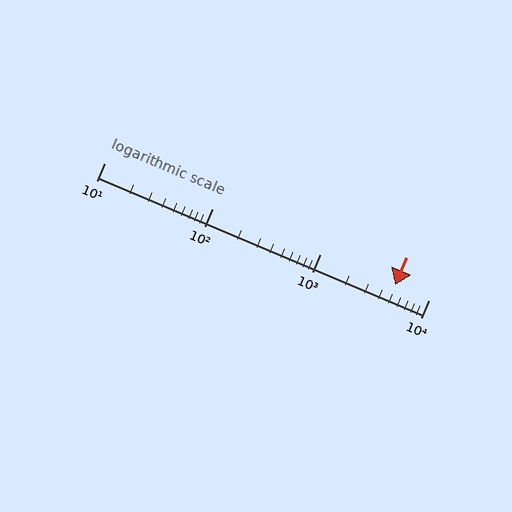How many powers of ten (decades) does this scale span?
The scale spans 3 decades, from 10 to 10000.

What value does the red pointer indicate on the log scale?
The pointer indicates approximately 4900.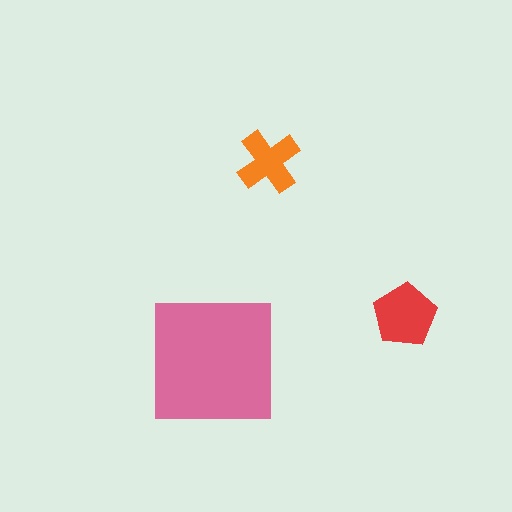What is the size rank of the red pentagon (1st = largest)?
2nd.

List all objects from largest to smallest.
The pink square, the red pentagon, the orange cross.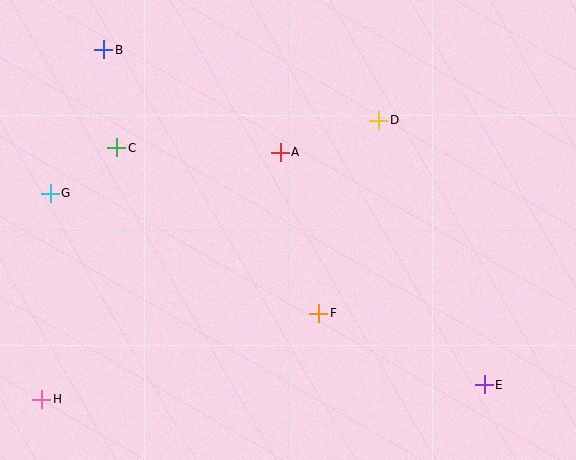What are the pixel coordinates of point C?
Point C is at (117, 148).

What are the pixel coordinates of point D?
Point D is at (379, 120).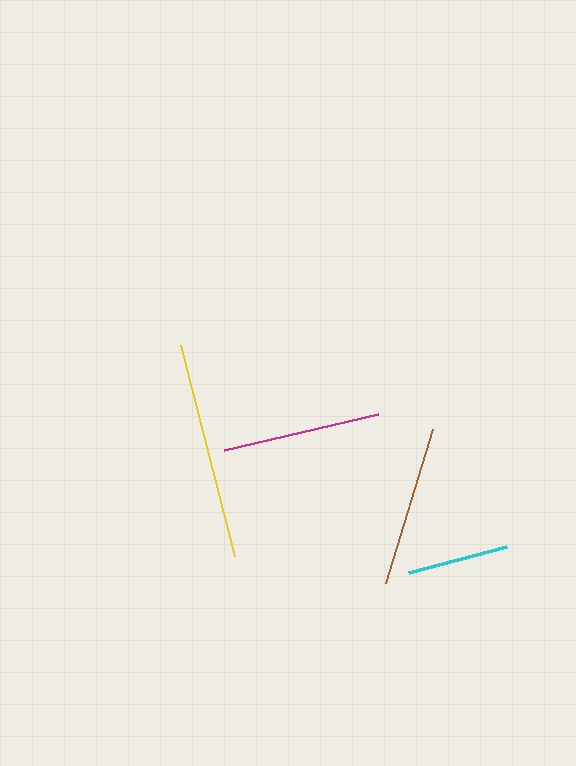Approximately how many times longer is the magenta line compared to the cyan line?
The magenta line is approximately 1.6 times the length of the cyan line.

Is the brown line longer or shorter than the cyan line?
The brown line is longer than the cyan line.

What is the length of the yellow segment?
The yellow segment is approximately 218 pixels long.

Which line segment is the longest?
The yellow line is the longest at approximately 218 pixels.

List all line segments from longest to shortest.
From longest to shortest: yellow, brown, magenta, cyan.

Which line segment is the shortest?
The cyan line is the shortest at approximately 101 pixels.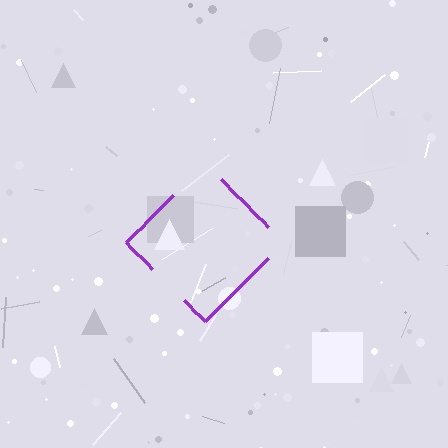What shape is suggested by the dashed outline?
The dashed outline suggests a diamond.